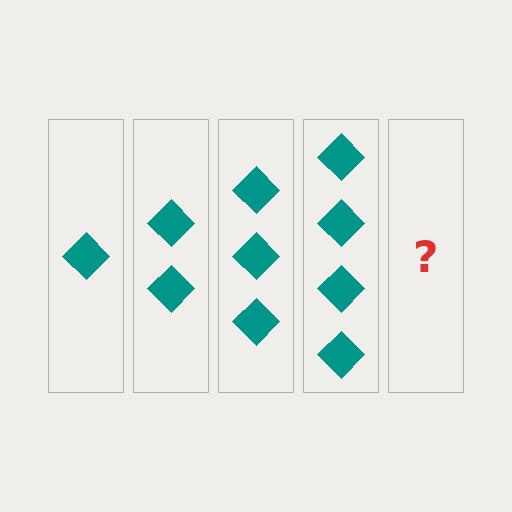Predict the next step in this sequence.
The next step is 5 diamonds.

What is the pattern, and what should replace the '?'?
The pattern is that each step adds one more diamond. The '?' should be 5 diamonds.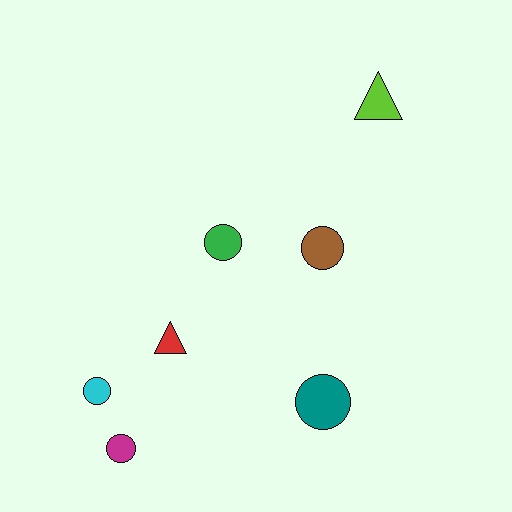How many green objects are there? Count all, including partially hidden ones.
There is 1 green object.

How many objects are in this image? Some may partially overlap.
There are 7 objects.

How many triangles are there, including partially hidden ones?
There are 2 triangles.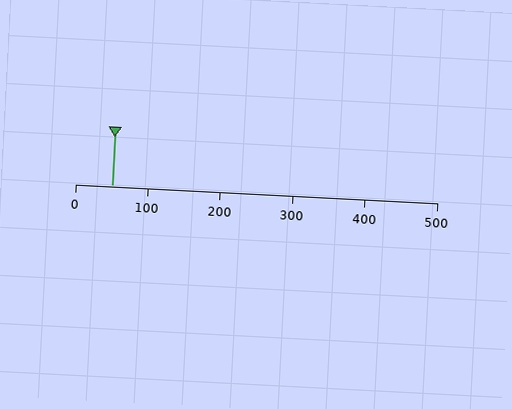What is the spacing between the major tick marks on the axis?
The major ticks are spaced 100 apart.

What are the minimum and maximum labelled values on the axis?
The axis runs from 0 to 500.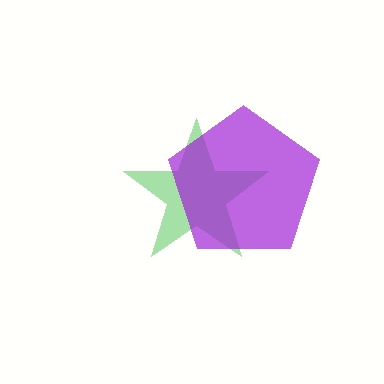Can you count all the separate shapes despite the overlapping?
Yes, there are 2 separate shapes.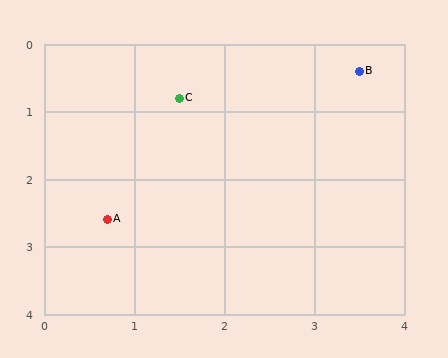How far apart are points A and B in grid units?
Points A and B are about 3.6 grid units apart.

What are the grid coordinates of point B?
Point B is at approximately (3.5, 0.4).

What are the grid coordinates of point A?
Point A is at approximately (0.7, 2.6).